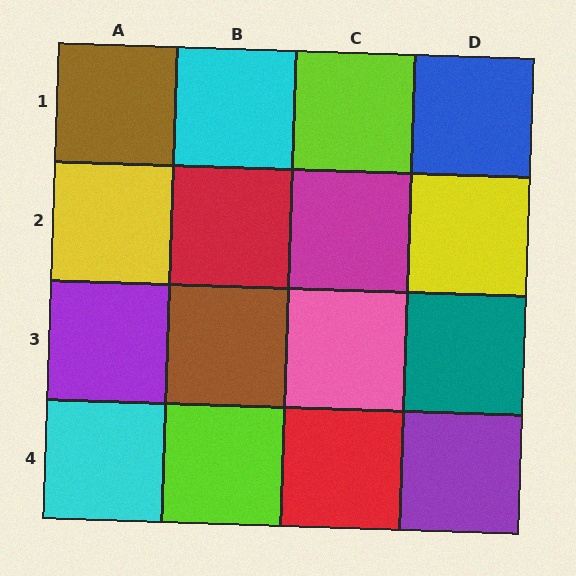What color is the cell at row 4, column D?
Purple.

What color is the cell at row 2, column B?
Red.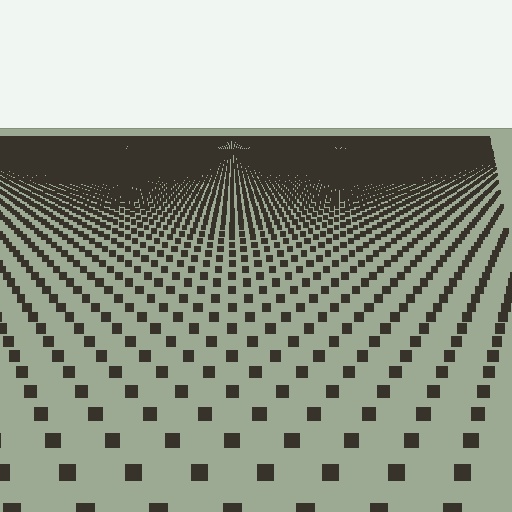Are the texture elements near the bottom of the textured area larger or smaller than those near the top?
Larger. Near the bottom, elements are closer to the viewer and appear at a bigger on-screen size.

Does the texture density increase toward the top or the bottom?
Density increases toward the top.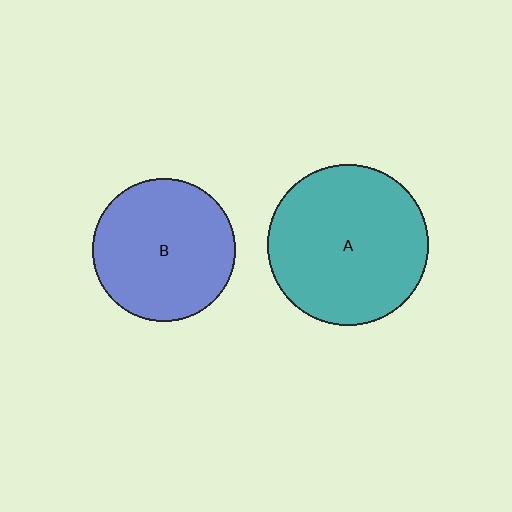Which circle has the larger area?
Circle A (teal).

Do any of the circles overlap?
No, none of the circles overlap.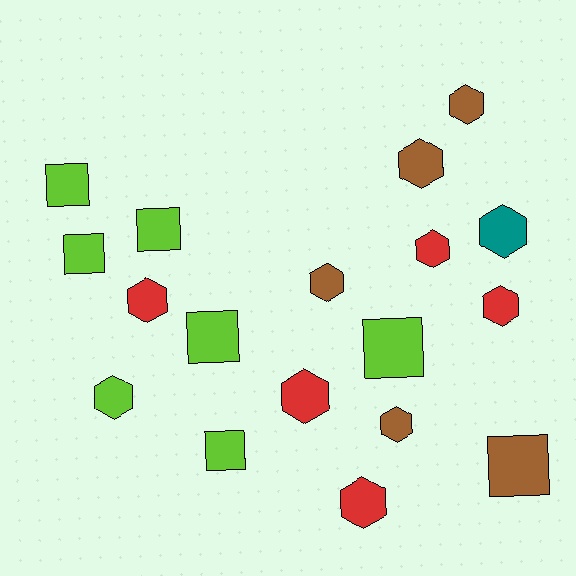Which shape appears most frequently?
Hexagon, with 11 objects.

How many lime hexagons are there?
There is 1 lime hexagon.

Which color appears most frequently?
Lime, with 7 objects.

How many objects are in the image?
There are 18 objects.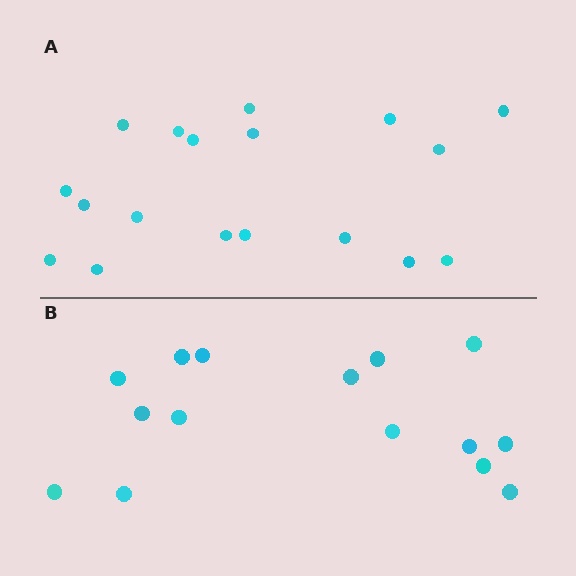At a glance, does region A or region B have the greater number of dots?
Region A (the top region) has more dots.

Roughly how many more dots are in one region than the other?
Region A has just a few more — roughly 2 or 3 more dots than region B.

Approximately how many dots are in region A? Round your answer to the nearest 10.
About 20 dots. (The exact count is 18, which rounds to 20.)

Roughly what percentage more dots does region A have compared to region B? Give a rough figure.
About 20% more.